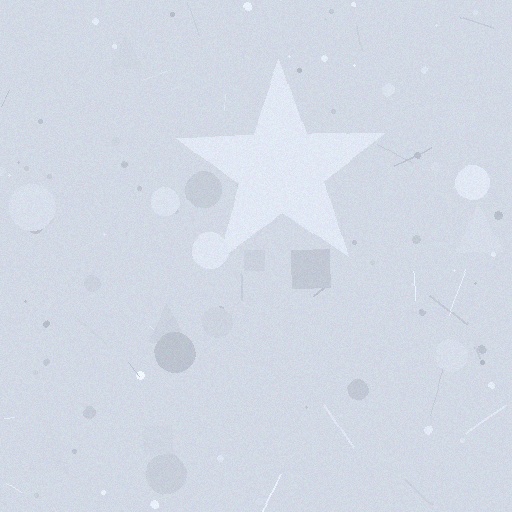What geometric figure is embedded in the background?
A star is embedded in the background.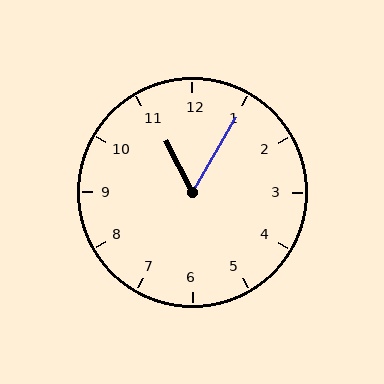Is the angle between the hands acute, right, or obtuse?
It is acute.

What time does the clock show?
11:05.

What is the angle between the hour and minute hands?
Approximately 58 degrees.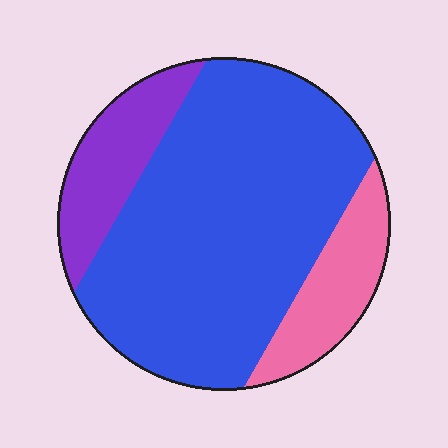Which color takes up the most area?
Blue, at roughly 70%.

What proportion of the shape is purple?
Purple takes up about one sixth (1/6) of the shape.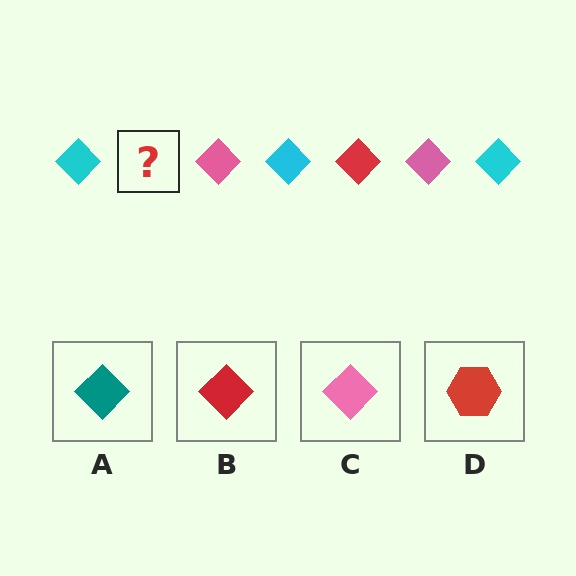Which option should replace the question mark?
Option B.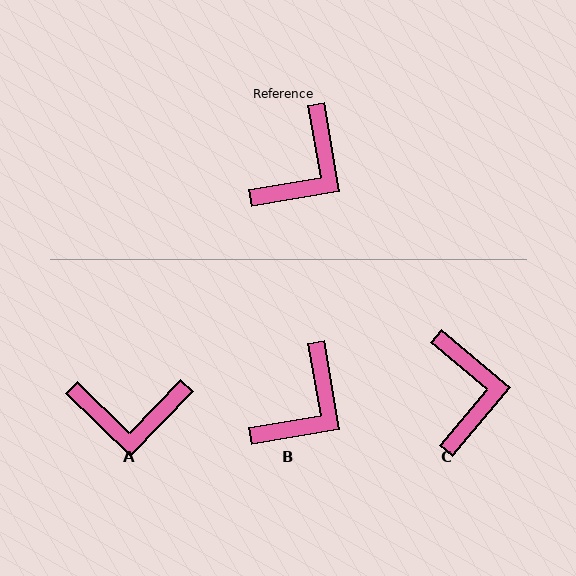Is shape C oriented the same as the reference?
No, it is off by about 40 degrees.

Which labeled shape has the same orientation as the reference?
B.